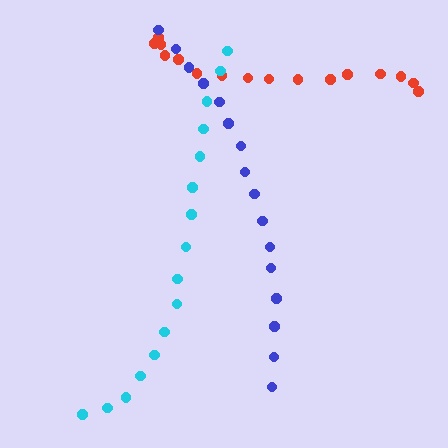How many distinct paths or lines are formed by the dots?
There are 3 distinct paths.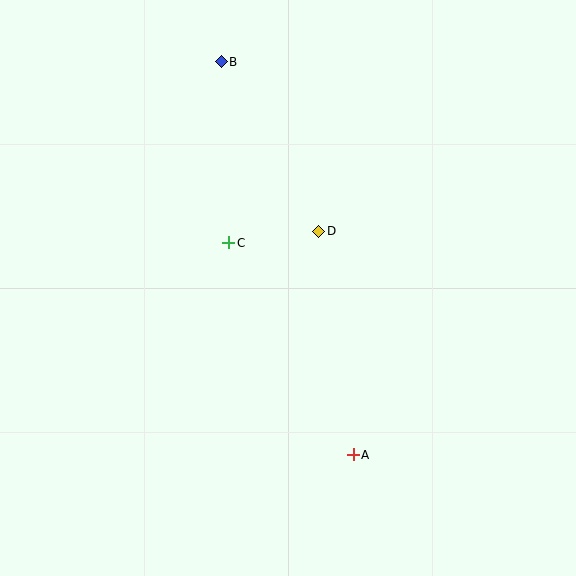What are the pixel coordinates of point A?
Point A is at (353, 455).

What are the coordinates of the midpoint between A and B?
The midpoint between A and B is at (287, 258).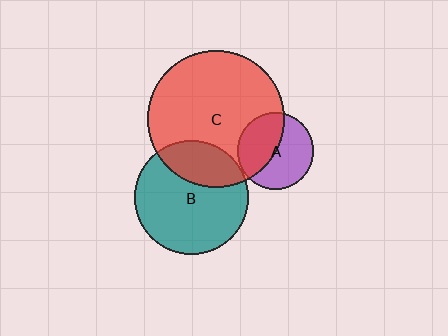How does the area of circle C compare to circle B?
Approximately 1.5 times.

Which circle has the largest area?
Circle C (red).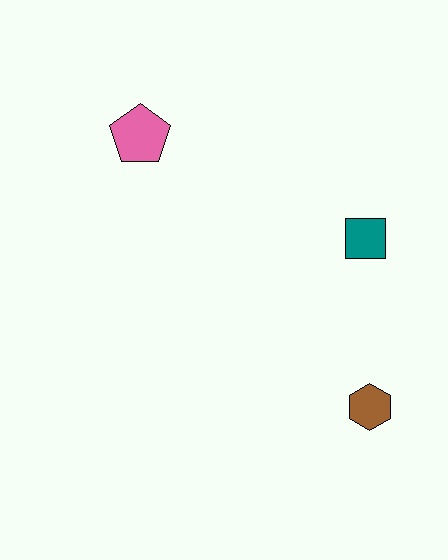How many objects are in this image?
There are 3 objects.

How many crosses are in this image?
There are no crosses.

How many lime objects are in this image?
There are no lime objects.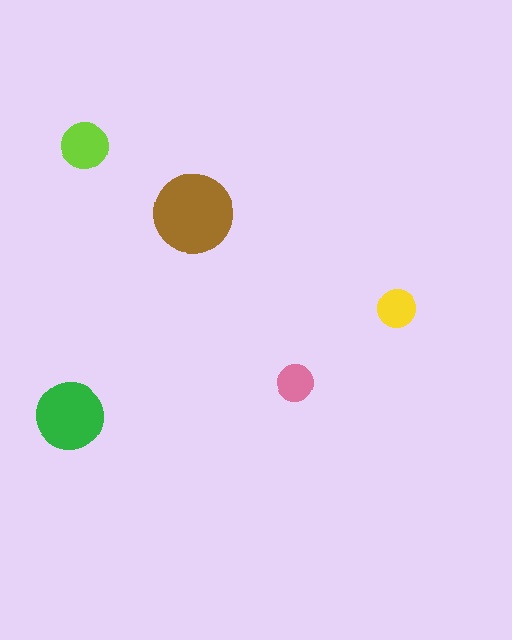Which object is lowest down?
The green circle is bottommost.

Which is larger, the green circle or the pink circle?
The green one.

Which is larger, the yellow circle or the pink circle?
The yellow one.